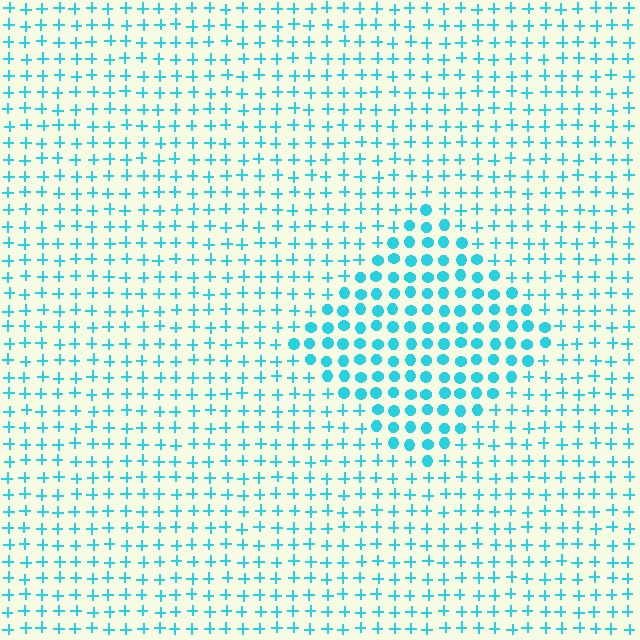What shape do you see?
I see a diamond.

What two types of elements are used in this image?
The image uses circles inside the diamond region and plus signs outside it.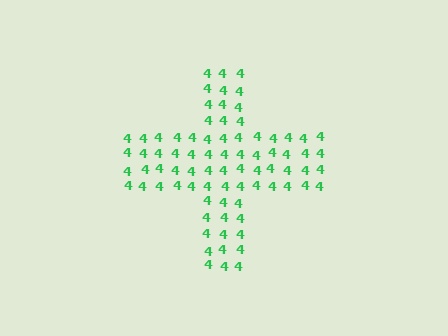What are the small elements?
The small elements are digit 4's.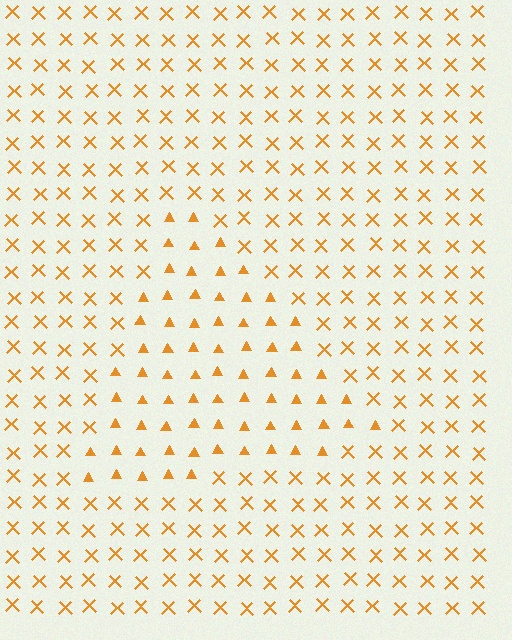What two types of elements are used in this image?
The image uses triangles inside the triangle region and X marks outside it.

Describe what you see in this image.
The image is filled with small orange elements arranged in a uniform grid. A triangle-shaped region contains triangles, while the surrounding area contains X marks. The boundary is defined purely by the change in element shape.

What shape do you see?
I see a triangle.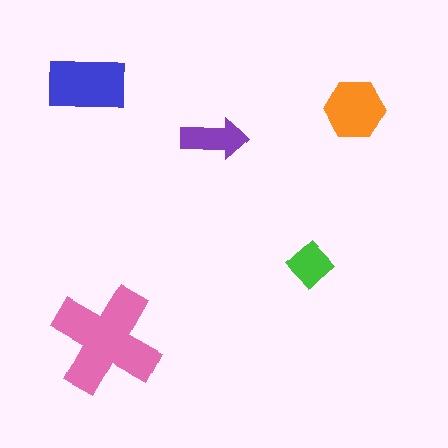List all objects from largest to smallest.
The pink cross, the blue rectangle, the orange hexagon, the purple arrow, the green diamond.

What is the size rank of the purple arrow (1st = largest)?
4th.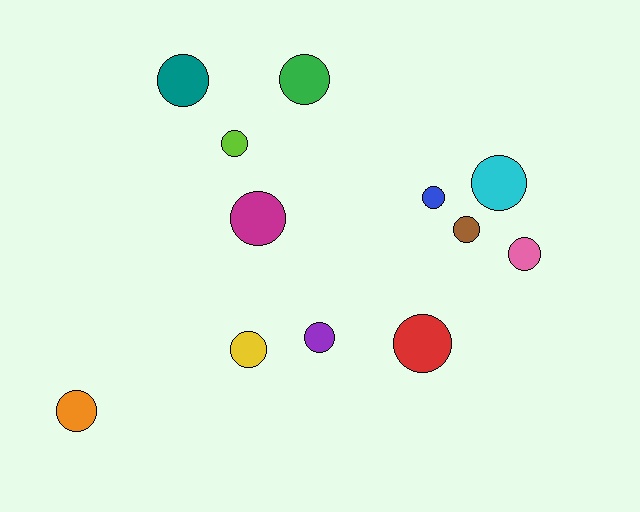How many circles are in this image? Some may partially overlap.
There are 12 circles.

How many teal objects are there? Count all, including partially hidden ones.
There is 1 teal object.